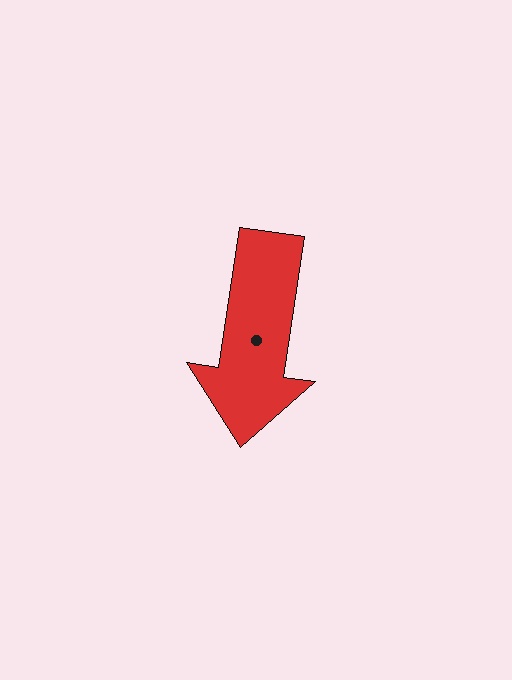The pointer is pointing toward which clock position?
Roughly 6 o'clock.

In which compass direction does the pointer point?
South.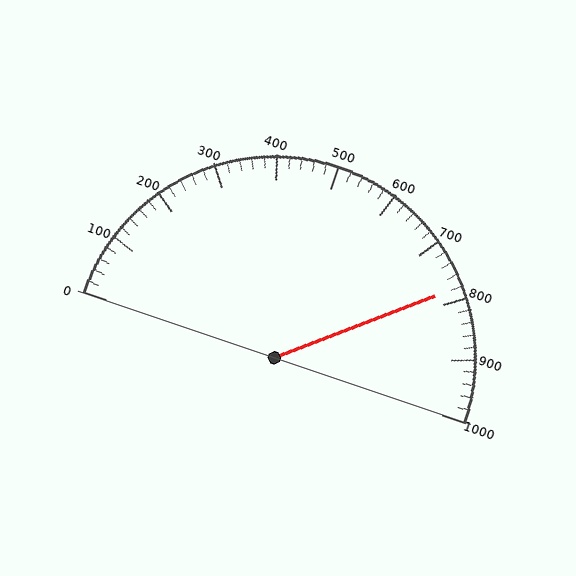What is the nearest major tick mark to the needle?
The nearest major tick mark is 800.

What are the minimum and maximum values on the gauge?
The gauge ranges from 0 to 1000.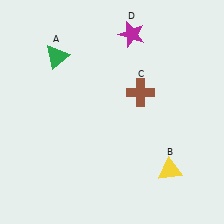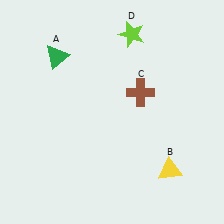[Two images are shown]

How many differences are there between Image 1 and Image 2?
There is 1 difference between the two images.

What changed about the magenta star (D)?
In Image 1, D is magenta. In Image 2, it changed to lime.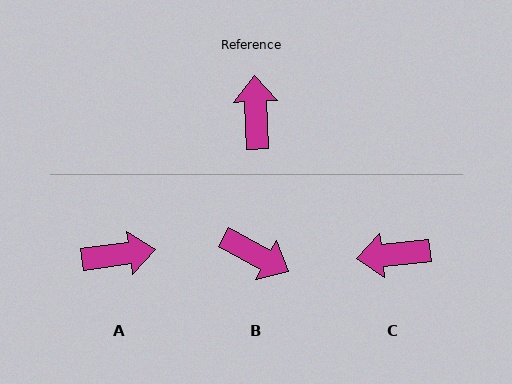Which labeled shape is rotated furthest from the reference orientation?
B, about 121 degrees away.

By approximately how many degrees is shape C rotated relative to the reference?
Approximately 94 degrees counter-clockwise.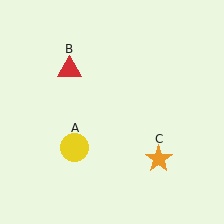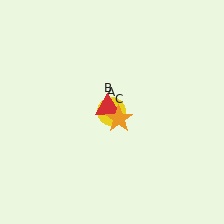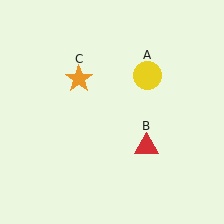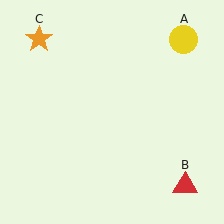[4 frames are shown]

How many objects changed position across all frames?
3 objects changed position: yellow circle (object A), red triangle (object B), orange star (object C).